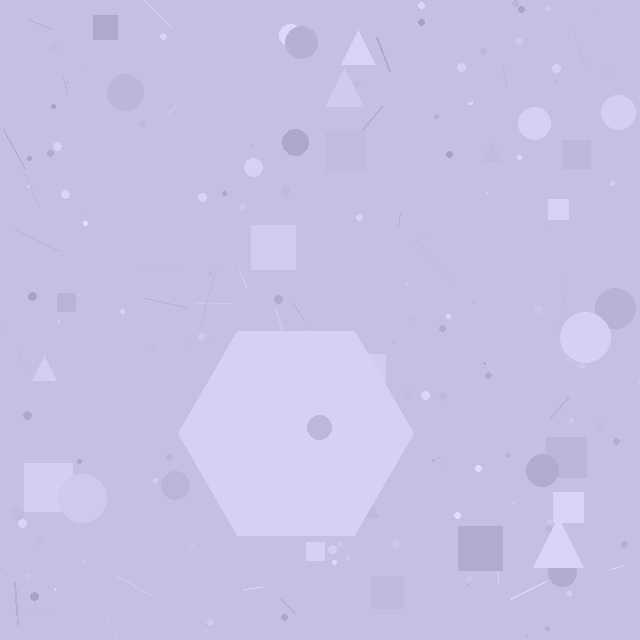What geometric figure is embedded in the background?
A hexagon is embedded in the background.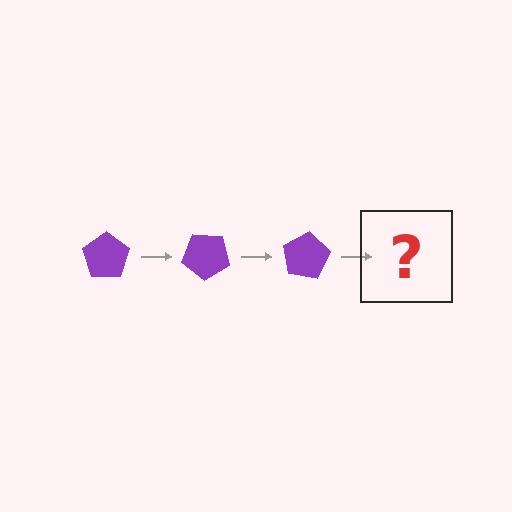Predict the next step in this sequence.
The next step is a purple pentagon rotated 120 degrees.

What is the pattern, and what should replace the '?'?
The pattern is that the pentagon rotates 40 degrees each step. The '?' should be a purple pentagon rotated 120 degrees.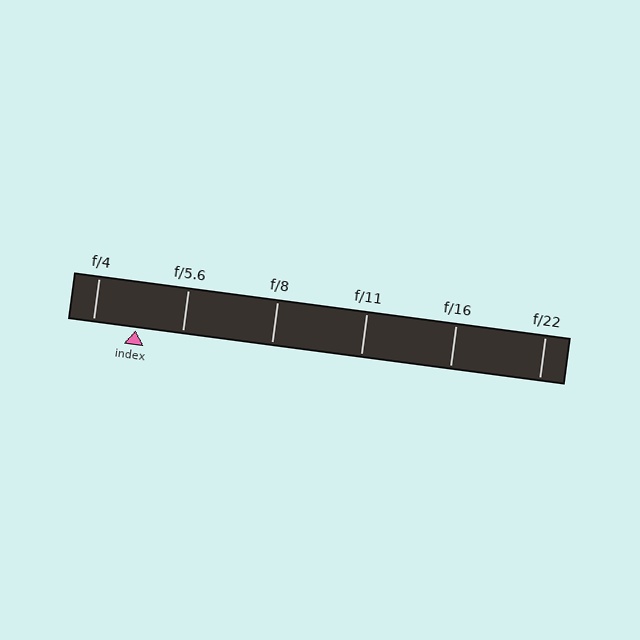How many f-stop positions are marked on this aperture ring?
There are 6 f-stop positions marked.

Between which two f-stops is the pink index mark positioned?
The index mark is between f/4 and f/5.6.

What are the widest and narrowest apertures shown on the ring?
The widest aperture shown is f/4 and the narrowest is f/22.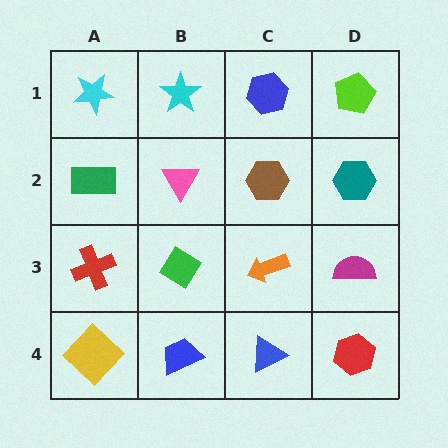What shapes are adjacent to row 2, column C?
A blue hexagon (row 1, column C), an orange arrow (row 3, column C), a pink triangle (row 2, column B), a teal hexagon (row 2, column D).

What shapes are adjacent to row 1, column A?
A green rectangle (row 2, column A), a cyan star (row 1, column B).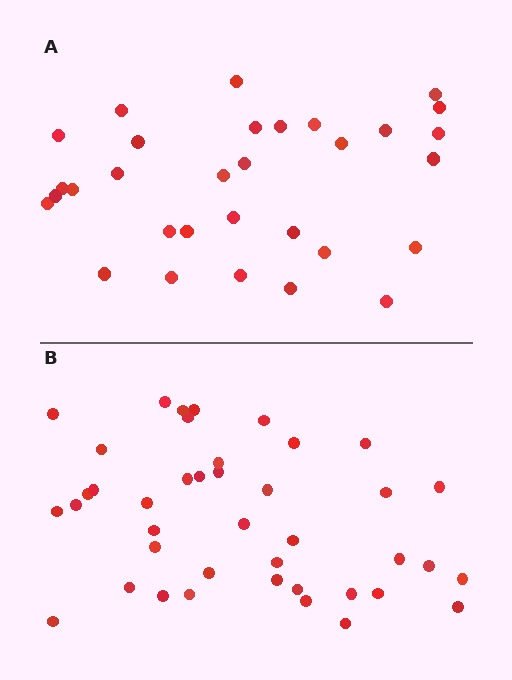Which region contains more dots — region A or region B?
Region B (the bottom region) has more dots.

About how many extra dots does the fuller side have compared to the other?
Region B has roughly 10 or so more dots than region A.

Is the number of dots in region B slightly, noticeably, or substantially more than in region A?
Region B has noticeably more, but not dramatically so. The ratio is roughly 1.3 to 1.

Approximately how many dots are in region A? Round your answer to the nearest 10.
About 30 dots. (The exact count is 31, which rounds to 30.)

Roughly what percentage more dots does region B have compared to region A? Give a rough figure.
About 30% more.